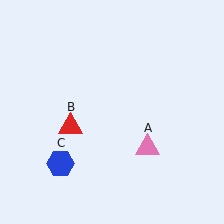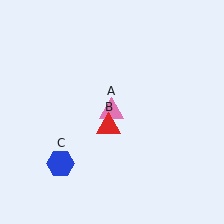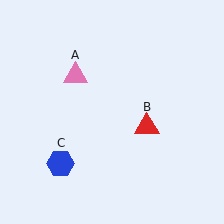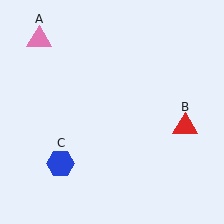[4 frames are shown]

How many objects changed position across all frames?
2 objects changed position: pink triangle (object A), red triangle (object B).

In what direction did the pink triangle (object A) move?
The pink triangle (object A) moved up and to the left.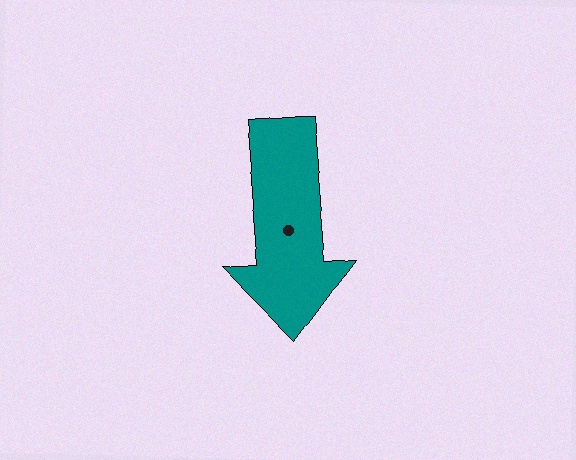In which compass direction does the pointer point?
South.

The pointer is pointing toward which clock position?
Roughly 6 o'clock.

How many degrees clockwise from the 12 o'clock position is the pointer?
Approximately 176 degrees.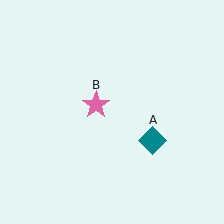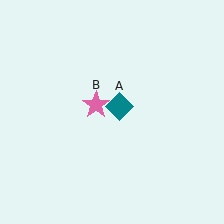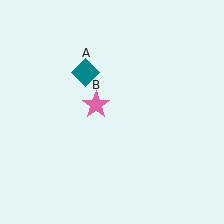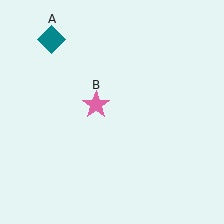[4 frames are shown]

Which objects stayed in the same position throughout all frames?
Pink star (object B) remained stationary.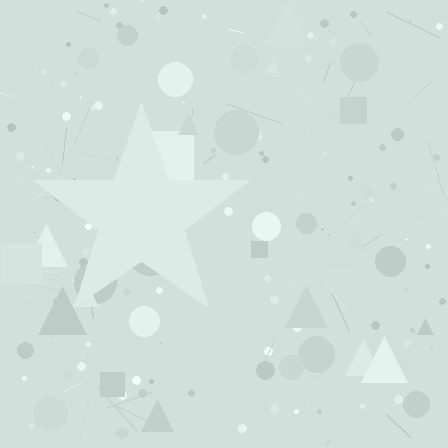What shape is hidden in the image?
A star is hidden in the image.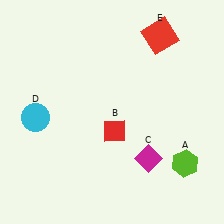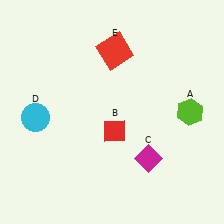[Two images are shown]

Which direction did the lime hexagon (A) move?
The lime hexagon (A) moved up.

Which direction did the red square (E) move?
The red square (E) moved left.